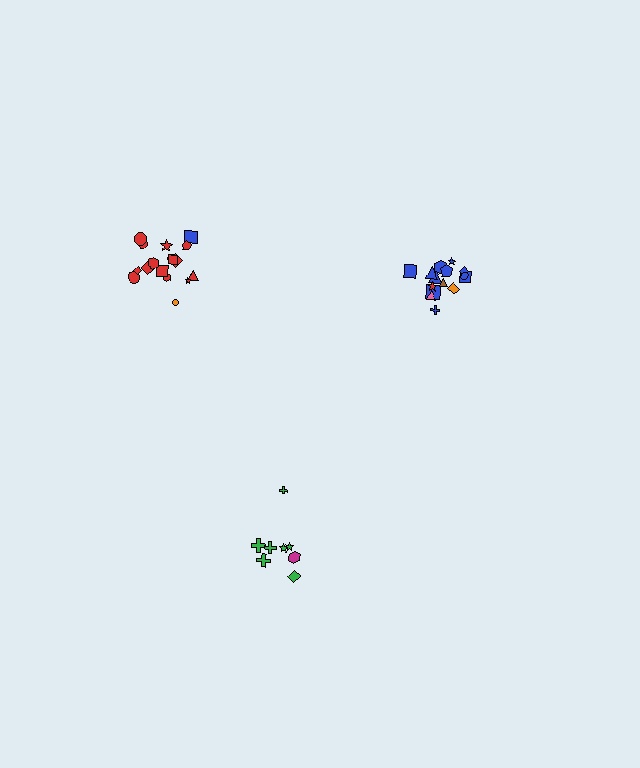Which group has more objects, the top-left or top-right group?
The top-left group.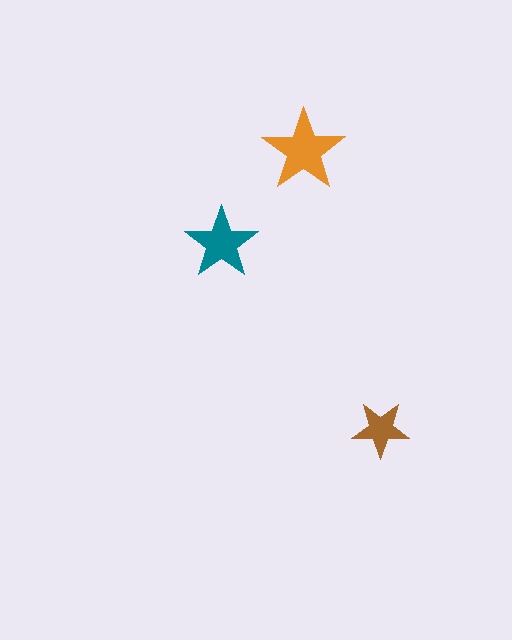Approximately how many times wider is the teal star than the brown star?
About 1.5 times wider.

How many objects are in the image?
There are 3 objects in the image.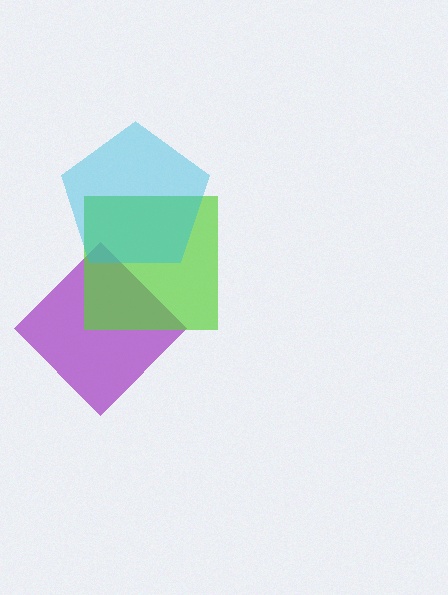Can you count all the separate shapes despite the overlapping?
Yes, there are 3 separate shapes.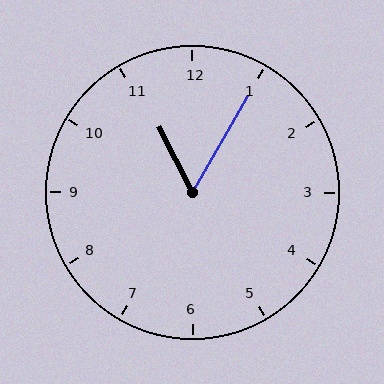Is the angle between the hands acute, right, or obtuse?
It is acute.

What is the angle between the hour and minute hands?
Approximately 58 degrees.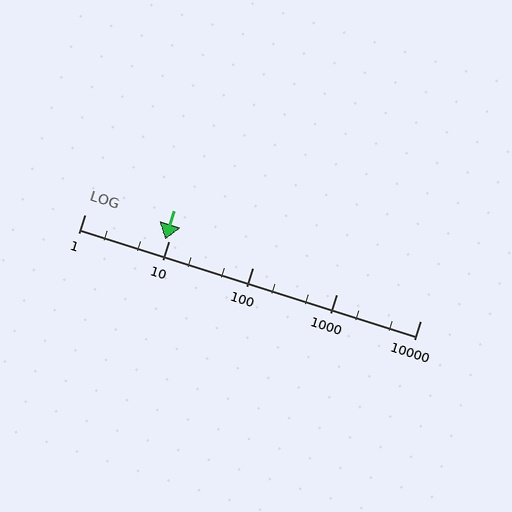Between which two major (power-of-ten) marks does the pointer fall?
The pointer is between 1 and 10.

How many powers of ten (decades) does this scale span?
The scale spans 4 decades, from 1 to 10000.